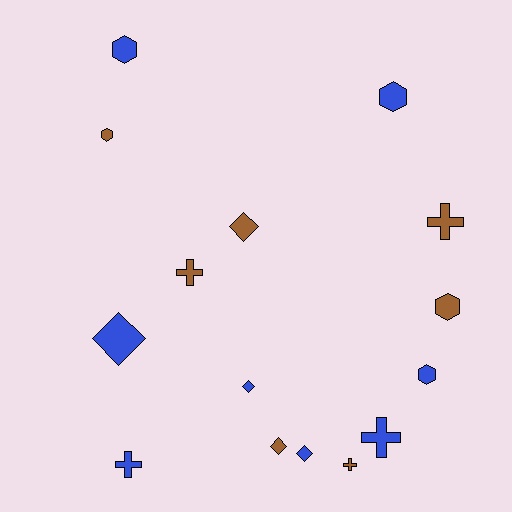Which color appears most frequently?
Blue, with 8 objects.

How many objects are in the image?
There are 15 objects.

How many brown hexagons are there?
There are 2 brown hexagons.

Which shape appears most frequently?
Hexagon, with 5 objects.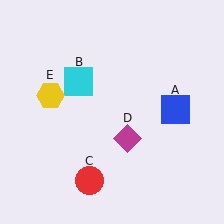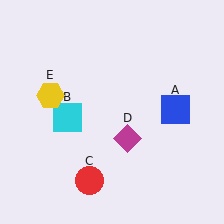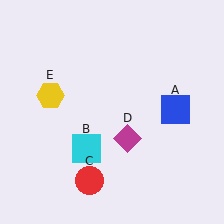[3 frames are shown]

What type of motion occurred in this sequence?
The cyan square (object B) rotated counterclockwise around the center of the scene.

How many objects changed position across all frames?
1 object changed position: cyan square (object B).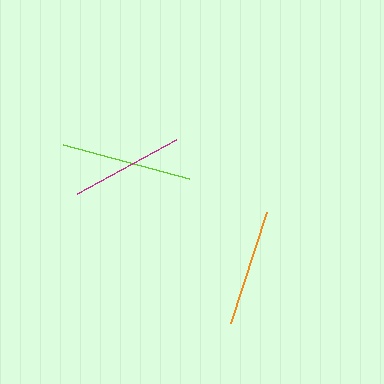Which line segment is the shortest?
The magenta line is the shortest at approximately 113 pixels.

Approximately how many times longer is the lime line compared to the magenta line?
The lime line is approximately 1.2 times the length of the magenta line.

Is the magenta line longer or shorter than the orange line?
The orange line is longer than the magenta line.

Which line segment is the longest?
The lime line is the longest at approximately 131 pixels.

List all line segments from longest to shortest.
From longest to shortest: lime, orange, magenta.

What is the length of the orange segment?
The orange segment is approximately 117 pixels long.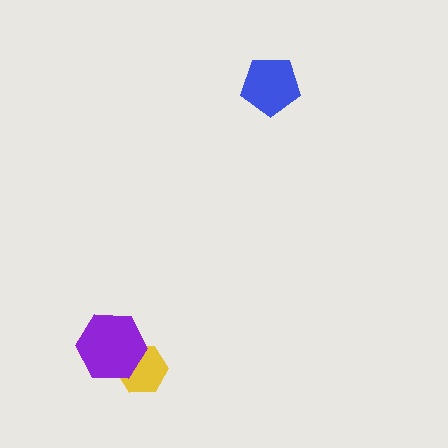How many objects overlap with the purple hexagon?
1 object overlaps with the purple hexagon.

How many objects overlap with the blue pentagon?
0 objects overlap with the blue pentagon.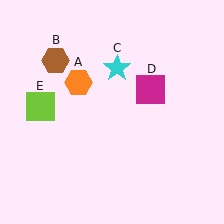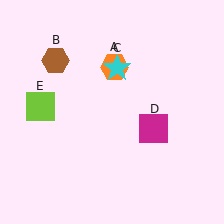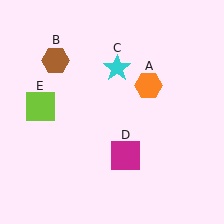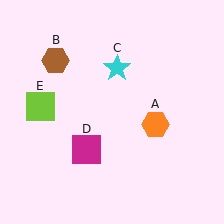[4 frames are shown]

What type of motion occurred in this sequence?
The orange hexagon (object A), magenta square (object D) rotated clockwise around the center of the scene.